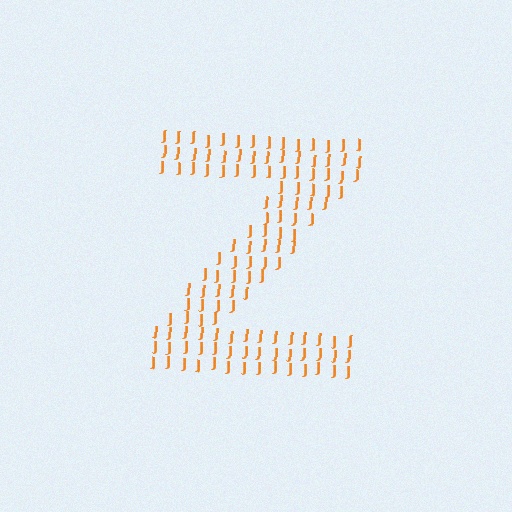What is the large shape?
The large shape is the letter Z.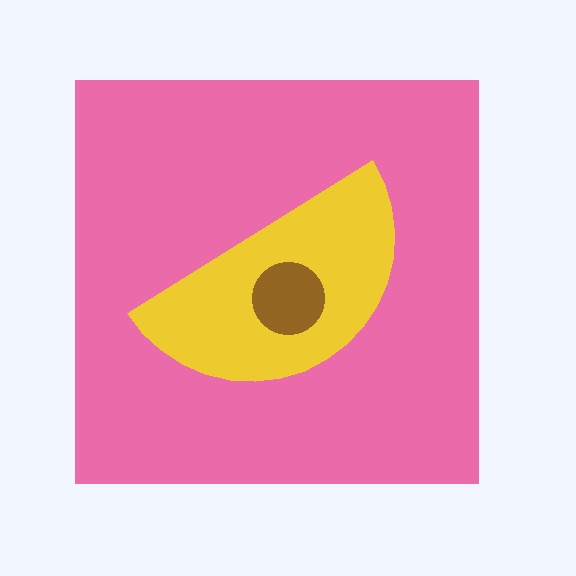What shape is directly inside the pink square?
The yellow semicircle.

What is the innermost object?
The brown circle.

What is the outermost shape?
The pink square.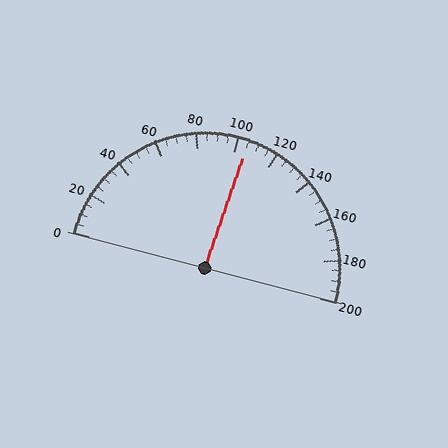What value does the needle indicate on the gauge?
The needle indicates approximately 105.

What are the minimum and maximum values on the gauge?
The gauge ranges from 0 to 200.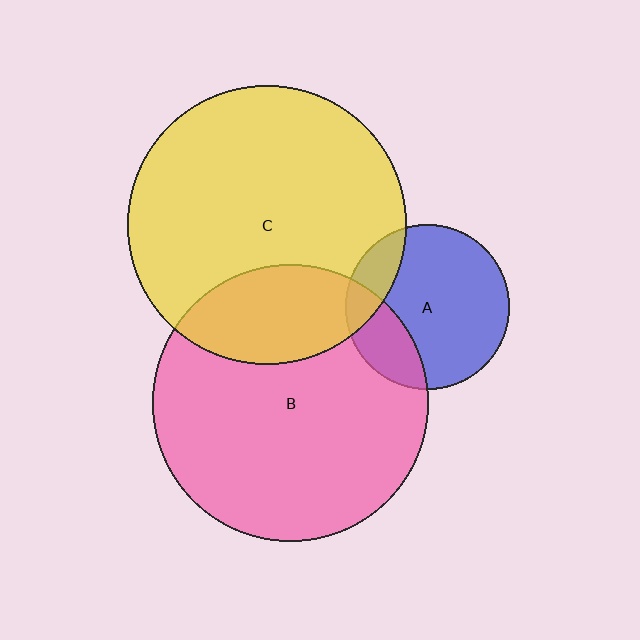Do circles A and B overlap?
Yes.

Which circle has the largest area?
Circle C (yellow).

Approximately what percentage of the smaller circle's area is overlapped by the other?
Approximately 25%.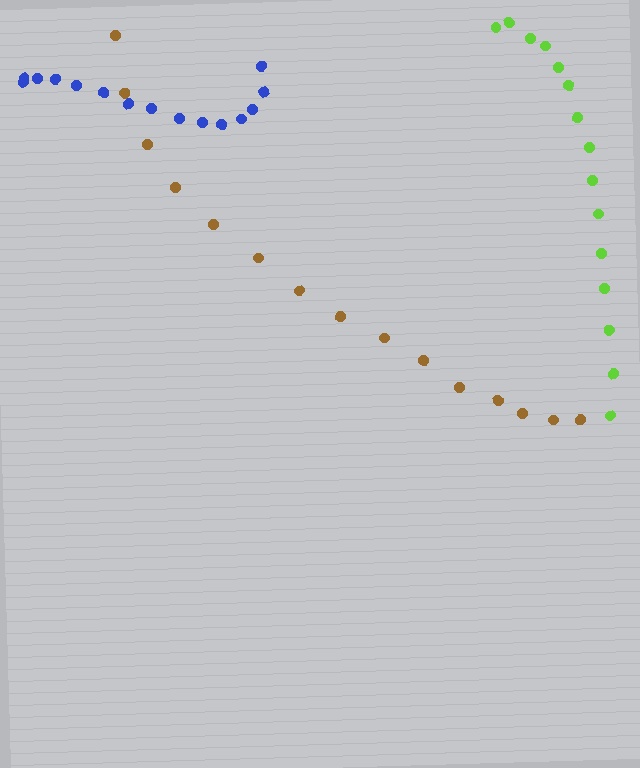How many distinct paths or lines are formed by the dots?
There are 3 distinct paths.